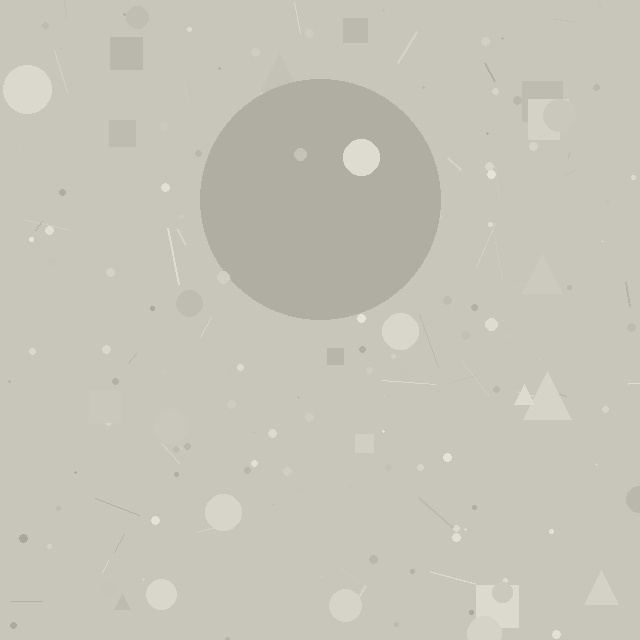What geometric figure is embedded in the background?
A circle is embedded in the background.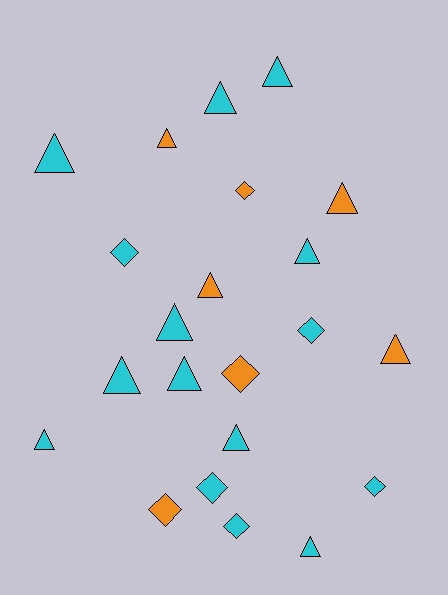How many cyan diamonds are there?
There are 5 cyan diamonds.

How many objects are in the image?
There are 22 objects.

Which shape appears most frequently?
Triangle, with 14 objects.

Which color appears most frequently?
Cyan, with 15 objects.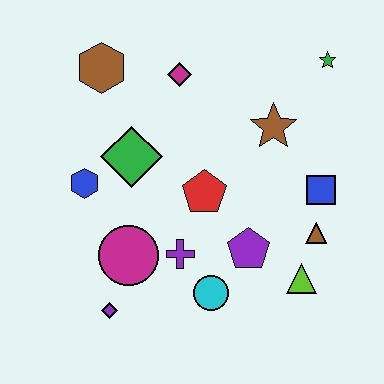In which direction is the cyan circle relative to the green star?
The cyan circle is below the green star.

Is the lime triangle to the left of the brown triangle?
Yes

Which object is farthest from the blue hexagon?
The green star is farthest from the blue hexagon.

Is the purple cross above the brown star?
No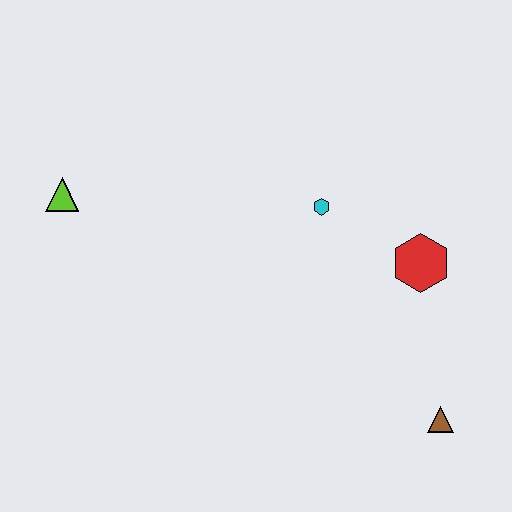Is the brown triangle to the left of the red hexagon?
No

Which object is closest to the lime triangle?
The cyan hexagon is closest to the lime triangle.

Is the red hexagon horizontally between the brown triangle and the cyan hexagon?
Yes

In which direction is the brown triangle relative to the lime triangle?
The brown triangle is to the right of the lime triangle.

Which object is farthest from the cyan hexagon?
The lime triangle is farthest from the cyan hexagon.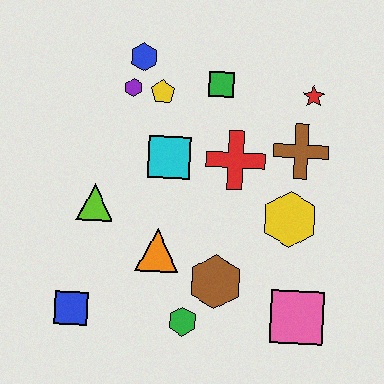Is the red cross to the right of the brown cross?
No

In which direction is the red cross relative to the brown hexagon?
The red cross is above the brown hexagon.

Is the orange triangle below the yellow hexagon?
Yes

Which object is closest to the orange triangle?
The brown hexagon is closest to the orange triangle.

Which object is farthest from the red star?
The blue square is farthest from the red star.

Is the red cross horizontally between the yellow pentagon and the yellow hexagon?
Yes